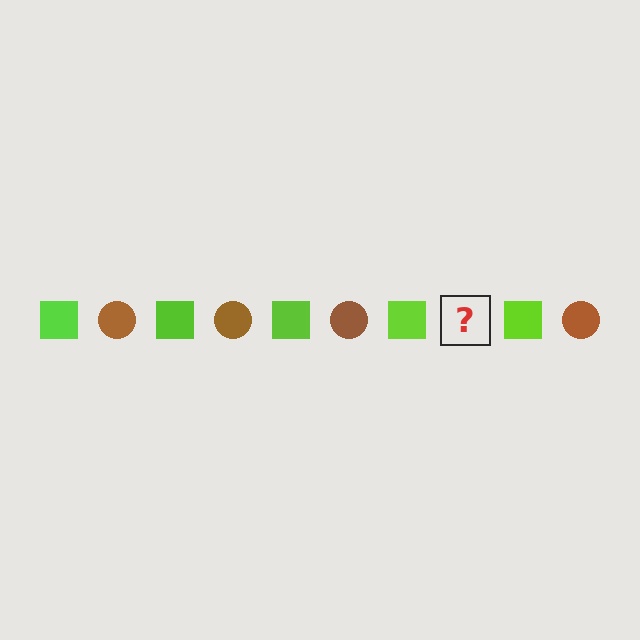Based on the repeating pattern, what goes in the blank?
The blank should be a brown circle.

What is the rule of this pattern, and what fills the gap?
The rule is that the pattern alternates between lime square and brown circle. The gap should be filled with a brown circle.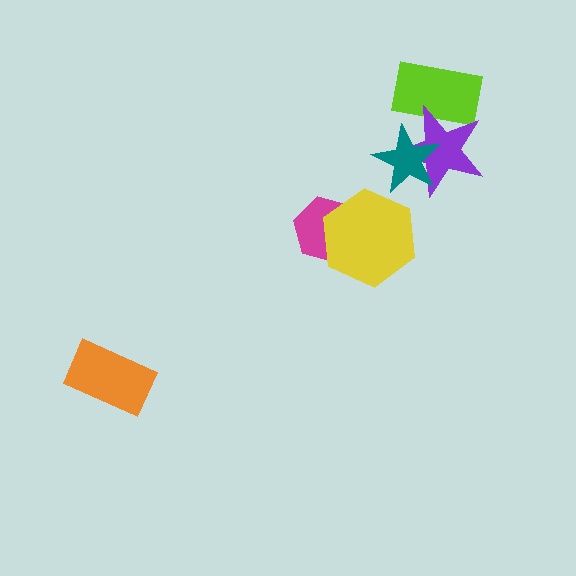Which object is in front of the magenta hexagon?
The yellow hexagon is in front of the magenta hexagon.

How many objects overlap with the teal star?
1 object overlaps with the teal star.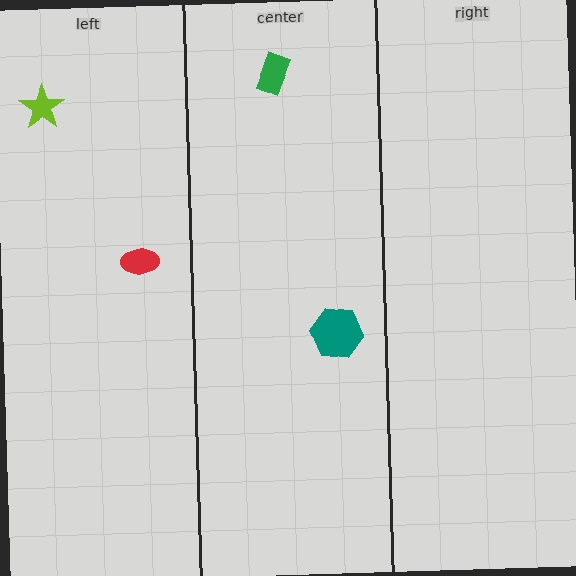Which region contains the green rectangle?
The center region.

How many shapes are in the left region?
2.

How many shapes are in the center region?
2.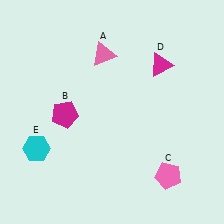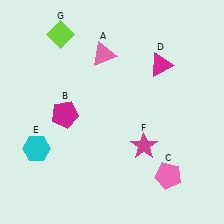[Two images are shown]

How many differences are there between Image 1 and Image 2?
There are 2 differences between the two images.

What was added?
A magenta star (F), a lime diamond (G) were added in Image 2.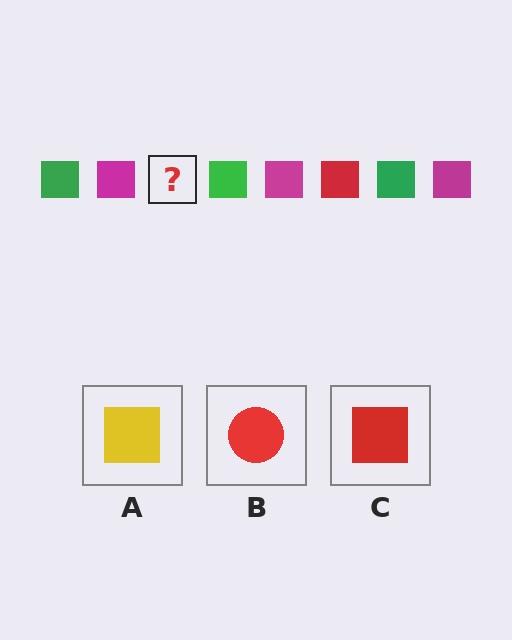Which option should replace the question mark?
Option C.